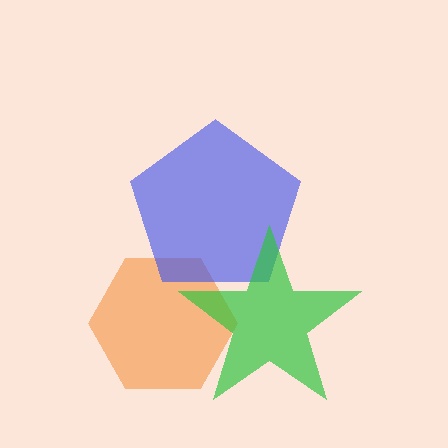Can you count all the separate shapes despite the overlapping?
Yes, there are 3 separate shapes.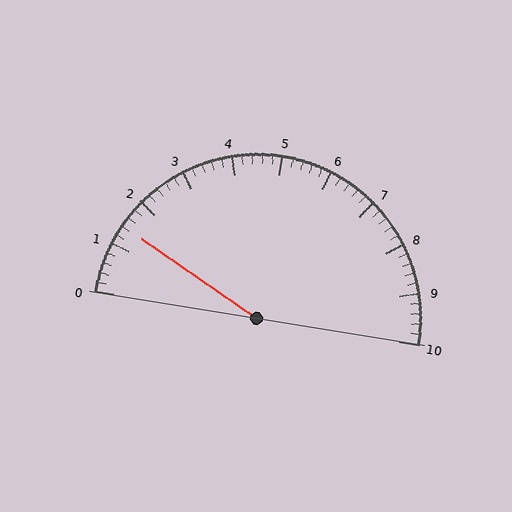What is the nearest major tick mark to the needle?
The nearest major tick mark is 1.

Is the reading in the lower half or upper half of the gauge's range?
The reading is in the lower half of the range (0 to 10).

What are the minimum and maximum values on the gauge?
The gauge ranges from 0 to 10.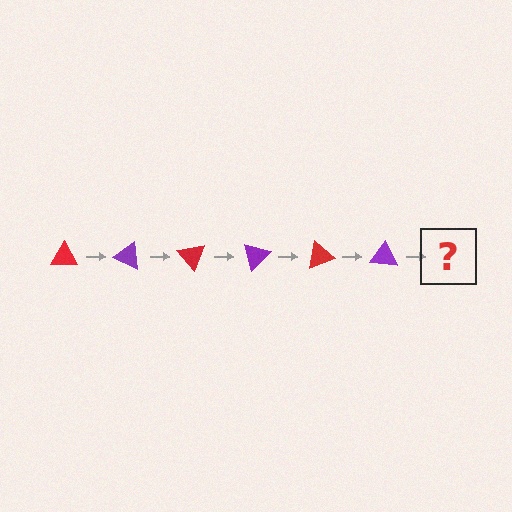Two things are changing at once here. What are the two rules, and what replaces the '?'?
The two rules are that it rotates 25 degrees each step and the color cycles through red and purple. The '?' should be a red triangle, rotated 150 degrees from the start.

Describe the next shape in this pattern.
It should be a red triangle, rotated 150 degrees from the start.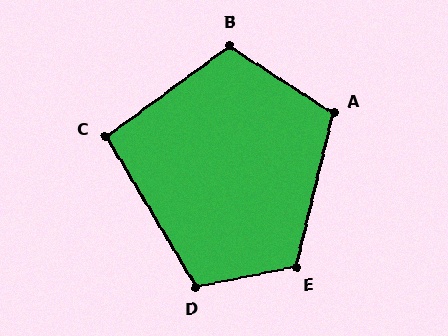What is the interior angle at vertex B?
Approximately 111 degrees (obtuse).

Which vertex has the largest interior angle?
E, at approximately 115 degrees.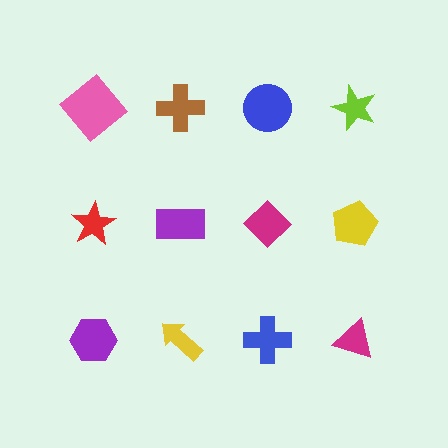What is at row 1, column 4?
A lime star.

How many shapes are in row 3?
4 shapes.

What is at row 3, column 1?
A purple hexagon.